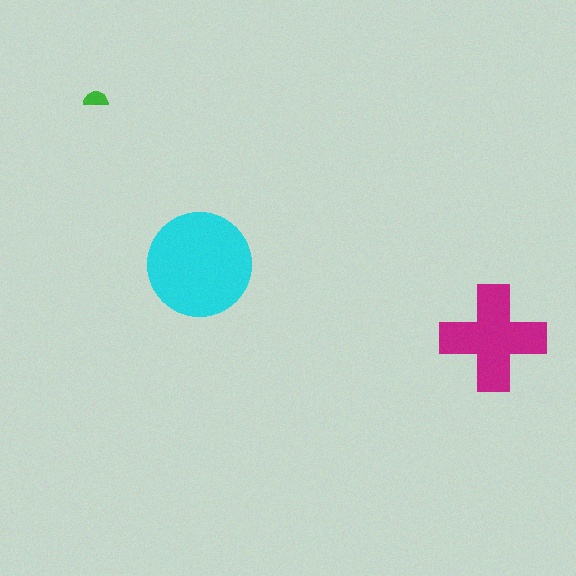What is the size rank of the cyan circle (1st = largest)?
1st.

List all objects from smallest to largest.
The green semicircle, the magenta cross, the cyan circle.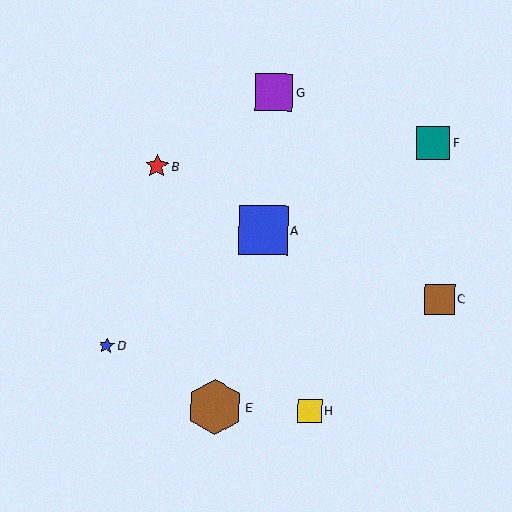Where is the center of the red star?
The center of the red star is at (157, 166).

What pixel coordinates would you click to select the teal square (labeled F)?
Click at (433, 143) to select the teal square F.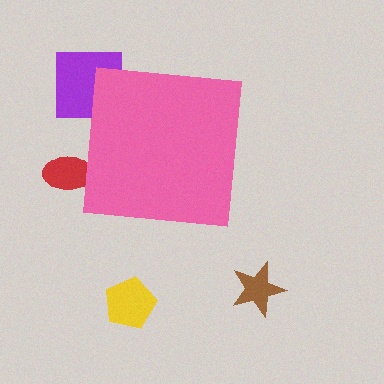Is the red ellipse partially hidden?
Yes, the red ellipse is partially hidden behind the pink square.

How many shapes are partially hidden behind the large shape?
2 shapes are partially hidden.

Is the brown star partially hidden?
No, the brown star is fully visible.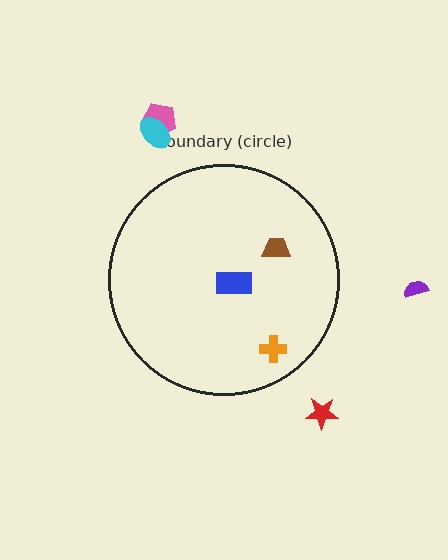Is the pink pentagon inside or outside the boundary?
Outside.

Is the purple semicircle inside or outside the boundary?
Outside.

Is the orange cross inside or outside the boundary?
Inside.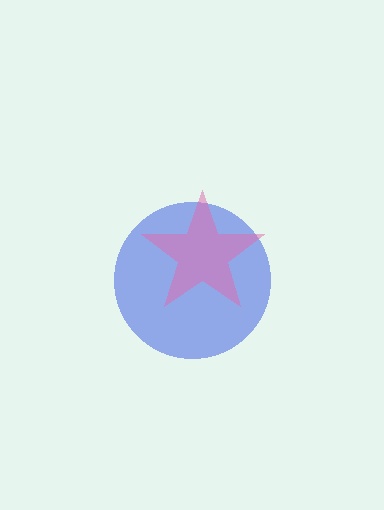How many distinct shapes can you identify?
There are 2 distinct shapes: a blue circle, a pink star.